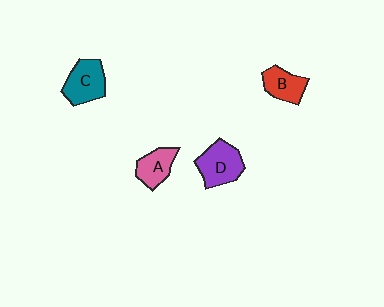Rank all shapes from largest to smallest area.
From largest to smallest: D (purple), C (teal), B (red), A (pink).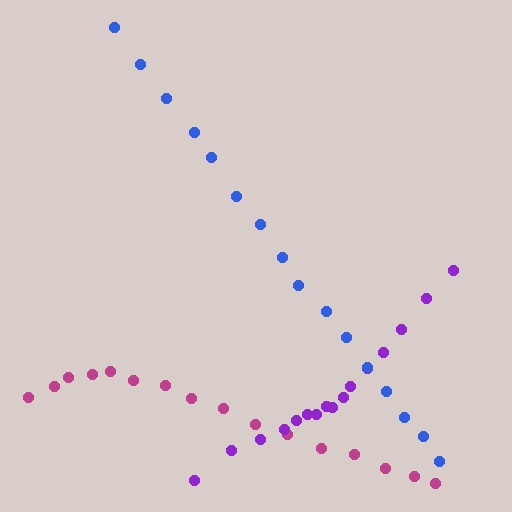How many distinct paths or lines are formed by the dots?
There are 3 distinct paths.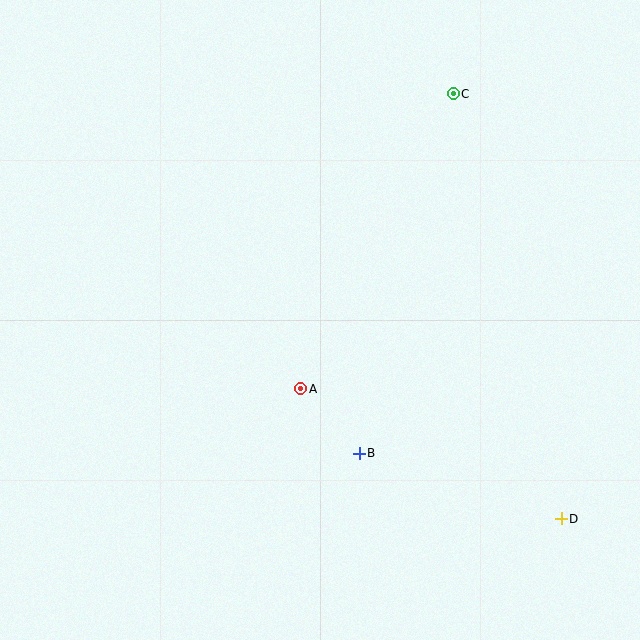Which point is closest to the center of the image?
Point A at (301, 389) is closest to the center.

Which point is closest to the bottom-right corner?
Point D is closest to the bottom-right corner.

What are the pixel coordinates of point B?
Point B is at (359, 453).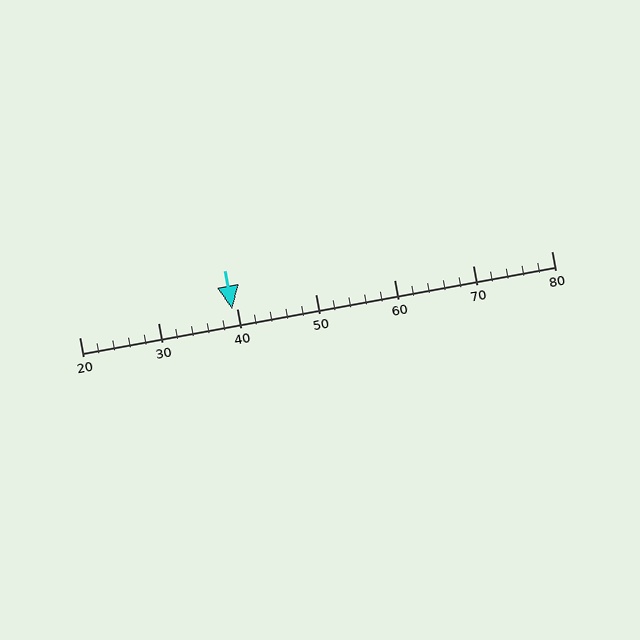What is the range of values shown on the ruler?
The ruler shows values from 20 to 80.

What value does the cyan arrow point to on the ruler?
The cyan arrow points to approximately 39.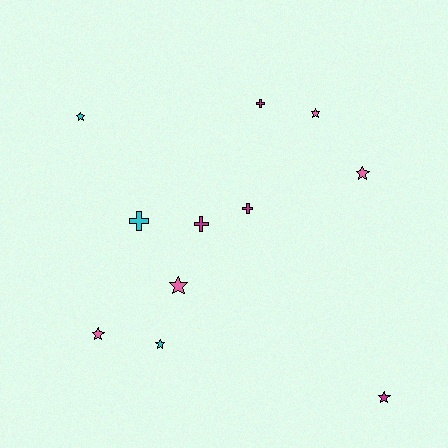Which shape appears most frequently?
Star, with 7 objects.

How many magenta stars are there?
There is 1 magenta star.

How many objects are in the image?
There are 11 objects.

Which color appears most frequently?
Pink, with 4 objects.